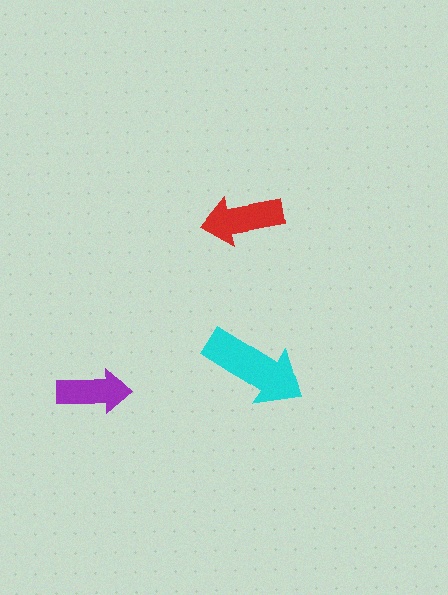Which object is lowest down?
The purple arrow is bottommost.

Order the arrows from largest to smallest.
the cyan one, the red one, the purple one.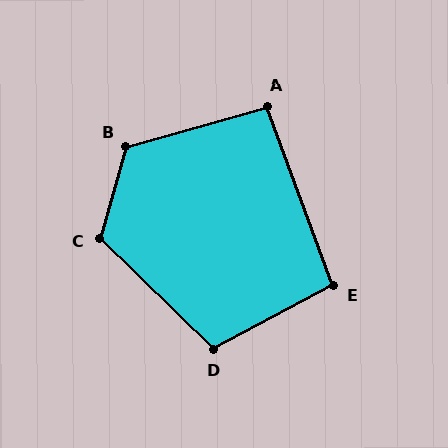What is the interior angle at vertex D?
Approximately 108 degrees (obtuse).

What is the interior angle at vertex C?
Approximately 118 degrees (obtuse).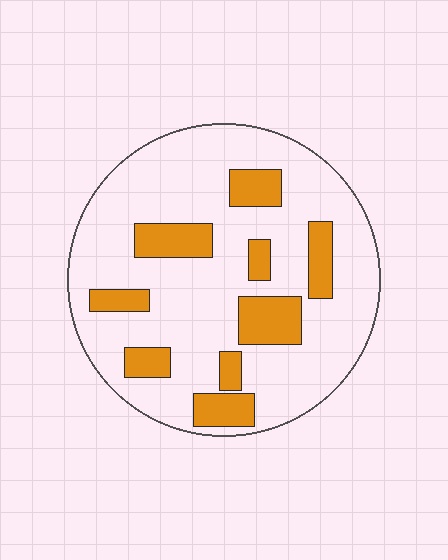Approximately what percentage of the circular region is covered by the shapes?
Approximately 20%.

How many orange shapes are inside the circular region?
9.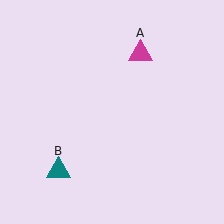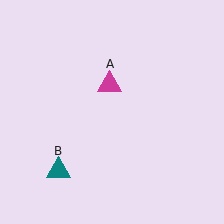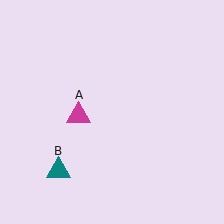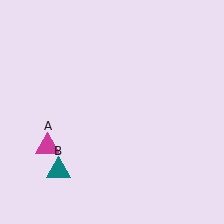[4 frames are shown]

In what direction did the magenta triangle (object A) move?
The magenta triangle (object A) moved down and to the left.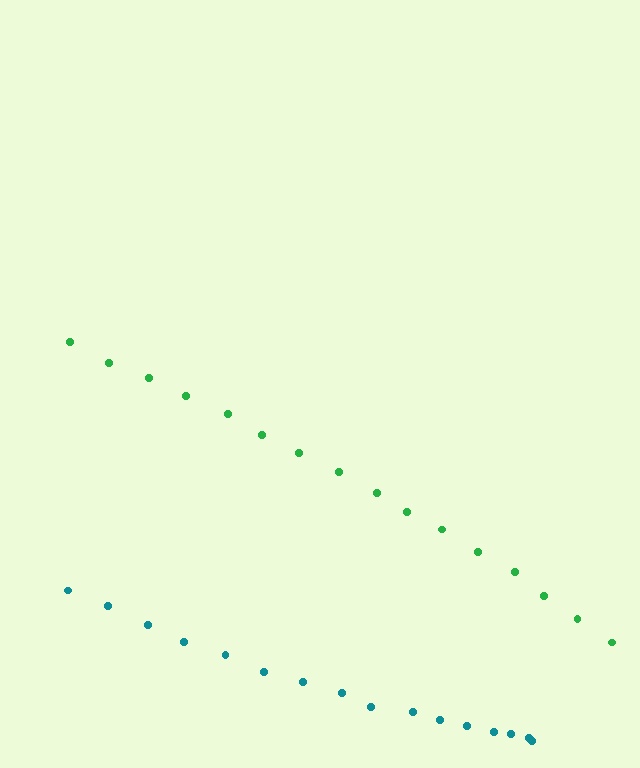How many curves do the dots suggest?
There are 2 distinct paths.